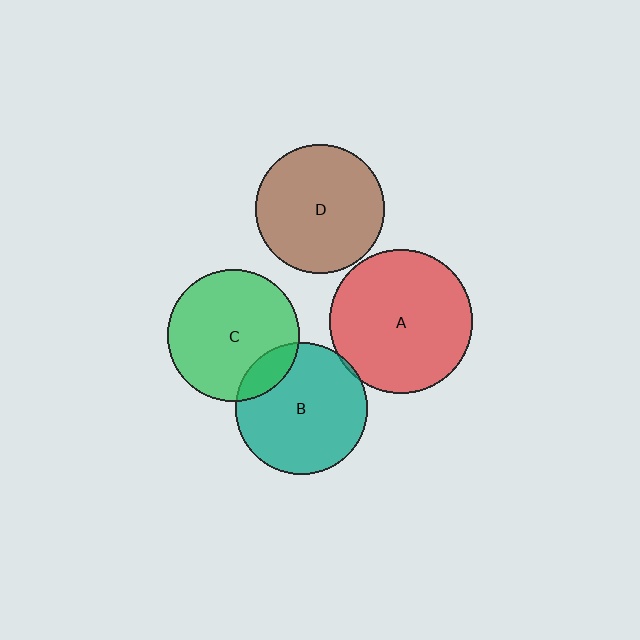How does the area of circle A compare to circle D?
Approximately 1.2 times.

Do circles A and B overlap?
Yes.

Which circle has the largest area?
Circle A (red).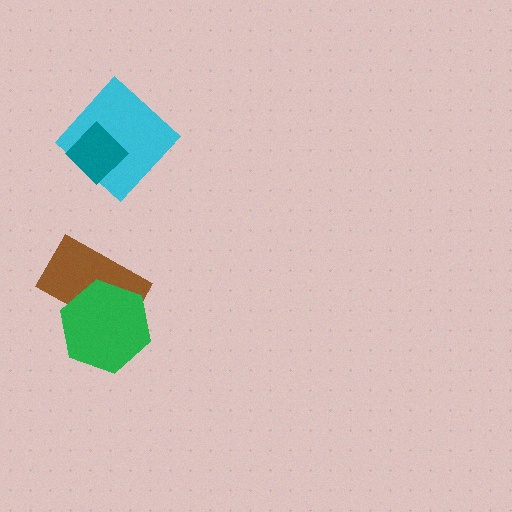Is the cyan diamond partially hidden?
Yes, it is partially covered by another shape.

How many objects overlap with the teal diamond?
1 object overlaps with the teal diamond.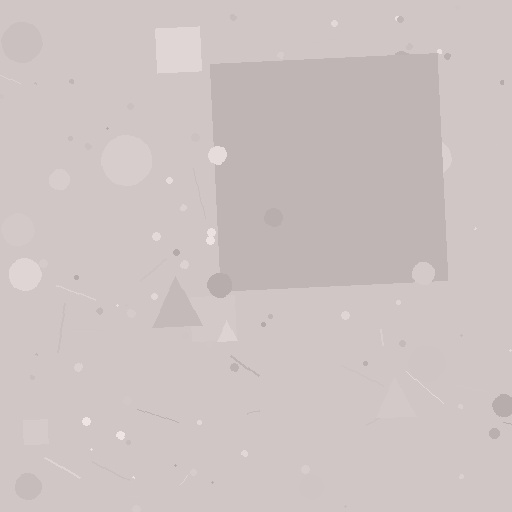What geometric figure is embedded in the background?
A square is embedded in the background.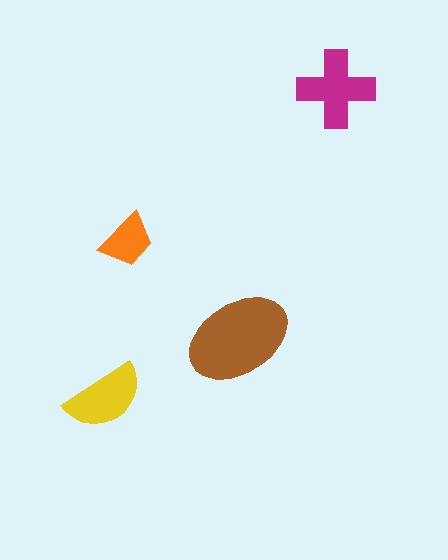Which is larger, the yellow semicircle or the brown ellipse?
The brown ellipse.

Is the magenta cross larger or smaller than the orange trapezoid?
Larger.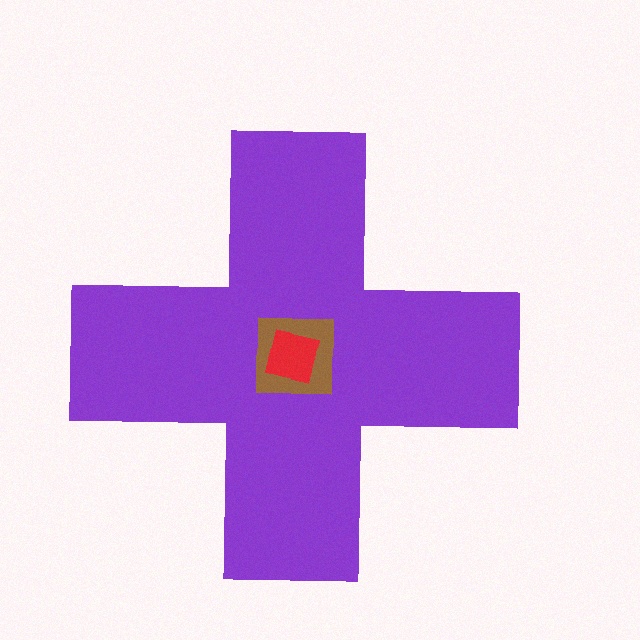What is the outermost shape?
The purple cross.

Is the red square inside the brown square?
Yes.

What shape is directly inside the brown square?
The red square.